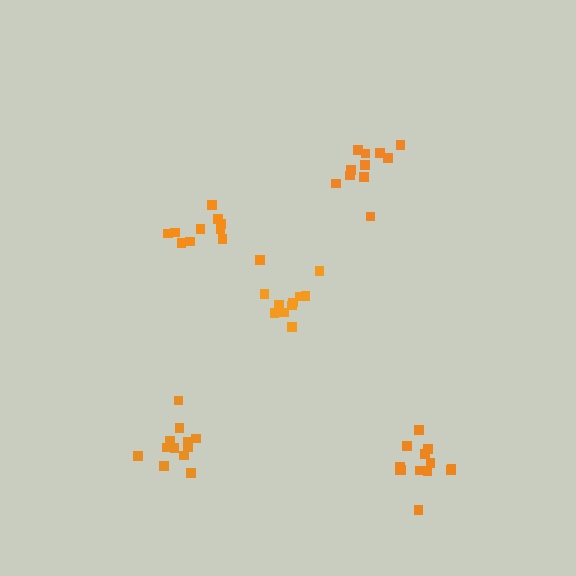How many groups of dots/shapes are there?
There are 5 groups.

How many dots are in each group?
Group 1: 10 dots, Group 2: 11 dots, Group 3: 11 dots, Group 4: 12 dots, Group 5: 13 dots (57 total).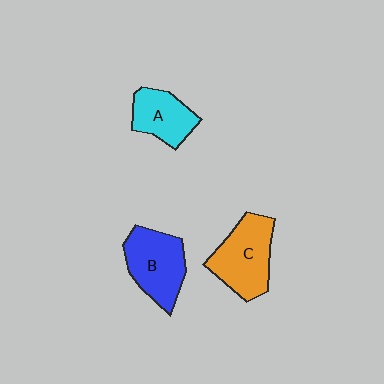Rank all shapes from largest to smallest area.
From largest to smallest: C (orange), B (blue), A (cyan).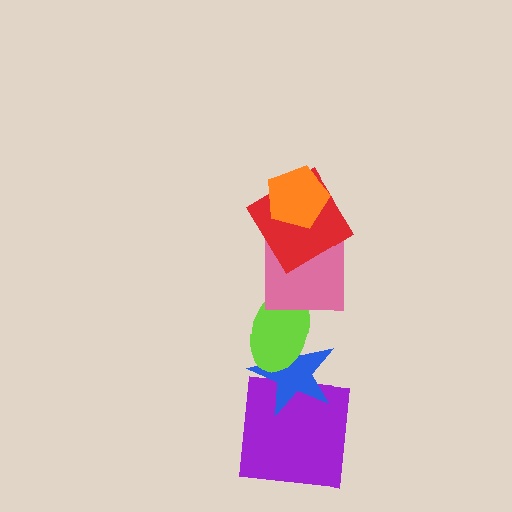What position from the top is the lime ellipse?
The lime ellipse is 4th from the top.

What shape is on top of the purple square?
The blue star is on top of the purple square.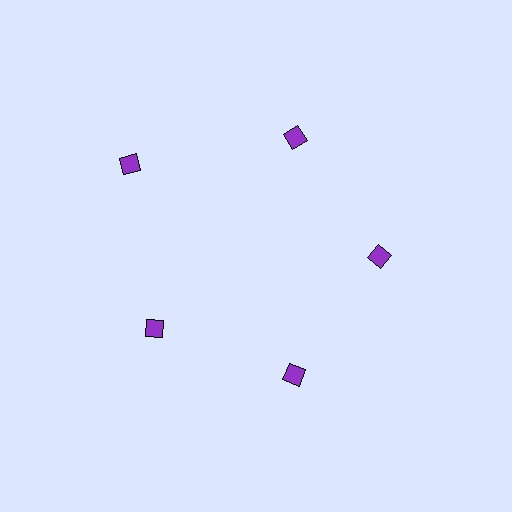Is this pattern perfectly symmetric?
No. The 5 purple diamonds are arranged in a ring, but one element near the 10 o'clock position is pushed outward from the center, breaking the 5-fold rotational symmetry.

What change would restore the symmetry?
The symmetry would be restored by moving it inward, back onto the ring so that all 5 diamonds sit at equal angles and equal distance from the center.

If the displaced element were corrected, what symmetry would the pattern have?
It would have 5-fold rotational symmetry — the pattern would map onto itself every 72 degrees.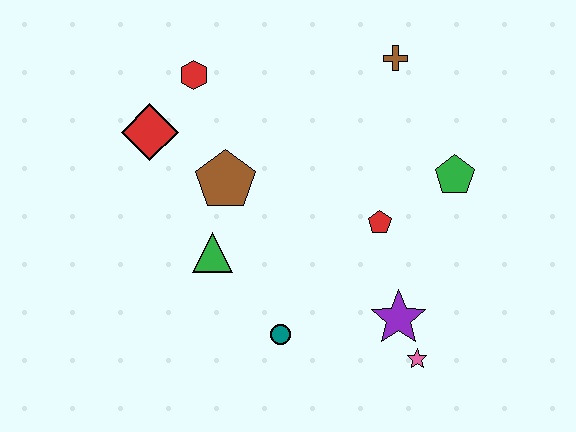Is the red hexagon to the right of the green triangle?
No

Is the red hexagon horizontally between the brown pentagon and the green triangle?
No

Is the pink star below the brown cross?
Yes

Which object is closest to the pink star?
The purple star is closest to the pink star.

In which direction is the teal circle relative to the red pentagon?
The teal circle is below the red pentagon.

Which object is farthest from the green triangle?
The brown cross is farthest from the green triangle.